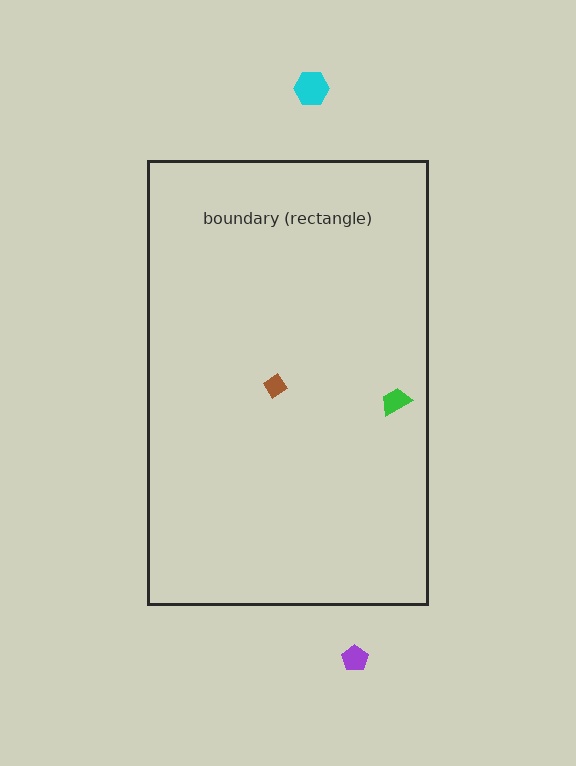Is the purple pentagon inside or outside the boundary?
Outside.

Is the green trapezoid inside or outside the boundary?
Inside.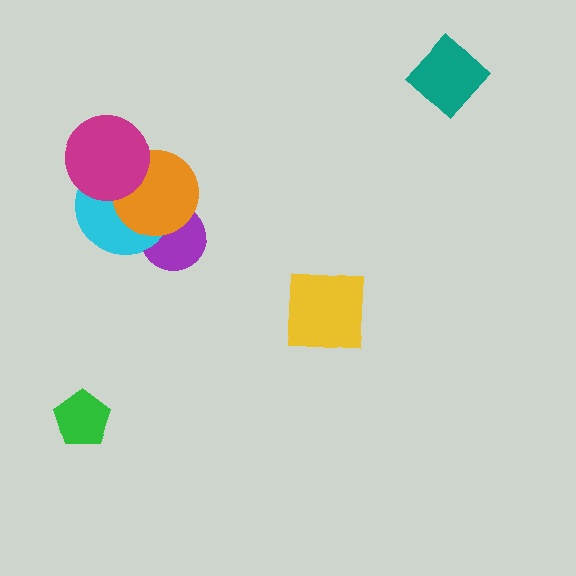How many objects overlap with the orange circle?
3 objects overlap with the orange circle.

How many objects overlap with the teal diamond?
0 objects overlap with the teal diamond.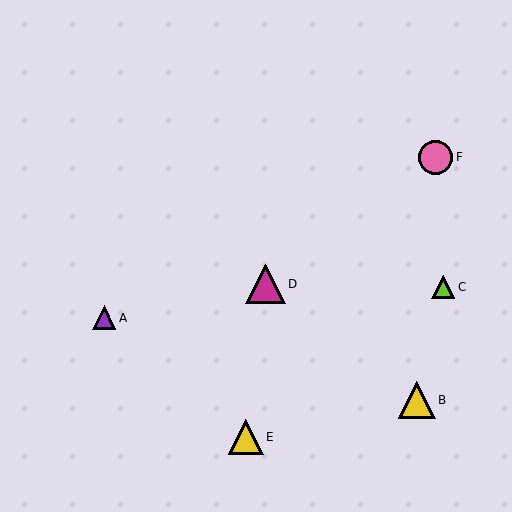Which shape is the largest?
The magenta triangle (labeled D) is the largest.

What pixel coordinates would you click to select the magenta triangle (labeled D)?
Click at (266, 284) to select the magenta triangle D.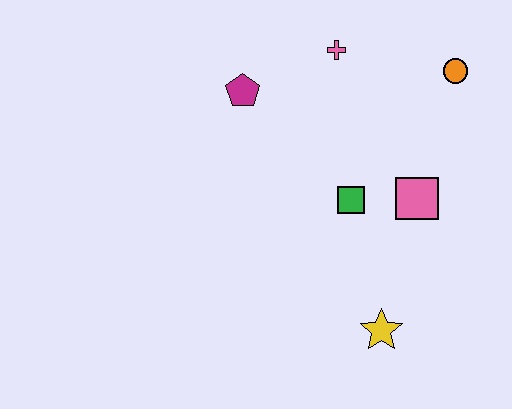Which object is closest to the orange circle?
The pink cross is closest to the orange circle.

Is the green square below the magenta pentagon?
Yes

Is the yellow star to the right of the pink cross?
Yes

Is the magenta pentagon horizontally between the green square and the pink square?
No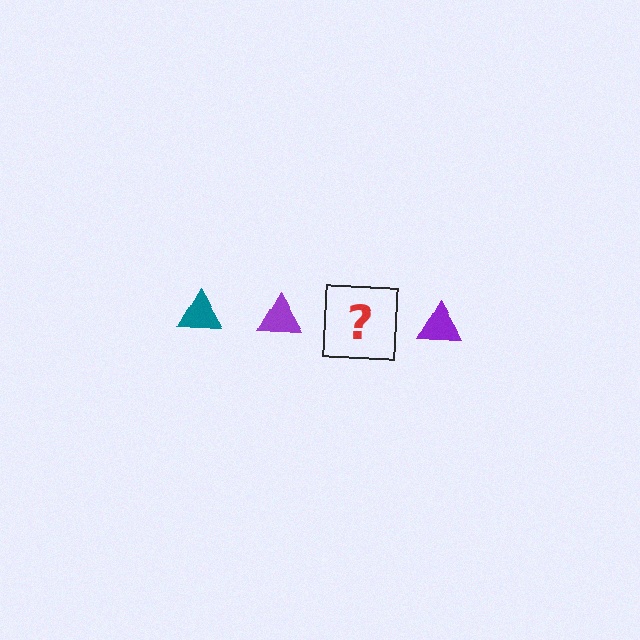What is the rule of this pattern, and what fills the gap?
The rule is that the pattern cycles through teal, purple triangles. The gap should be filled with a teal triangle.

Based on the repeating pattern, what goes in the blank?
The blank should be a teal triangle.